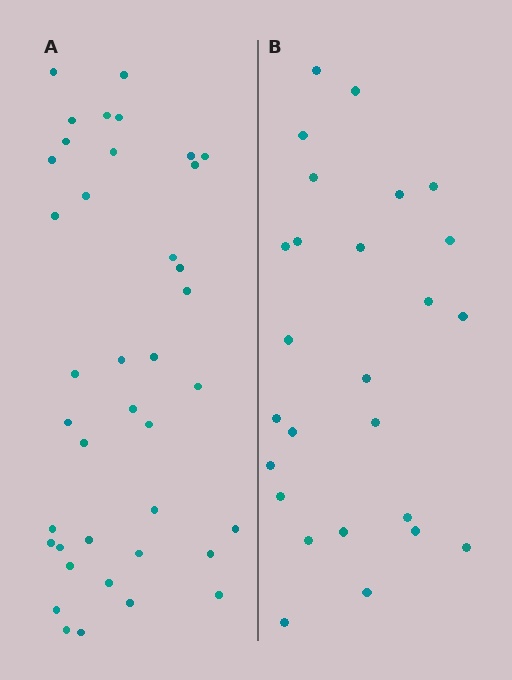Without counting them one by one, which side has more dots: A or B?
Region A (the left region) has more dots.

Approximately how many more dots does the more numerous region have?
Region A has approximately 15 more dots than region B.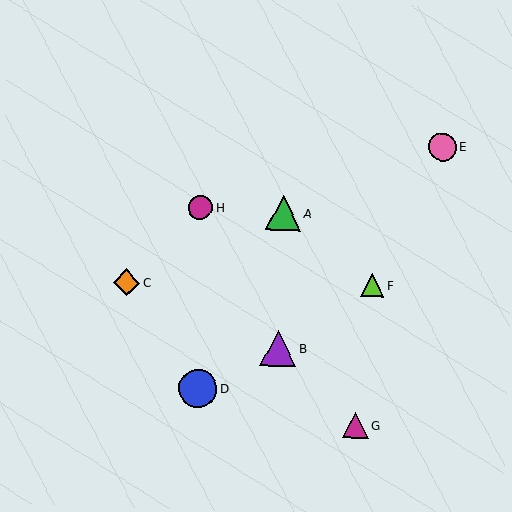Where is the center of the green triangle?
The center of the green triangle is at (284, 213).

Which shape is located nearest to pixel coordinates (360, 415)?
The magenta triangle (labeled G) at (355, 425) is nearest to that location.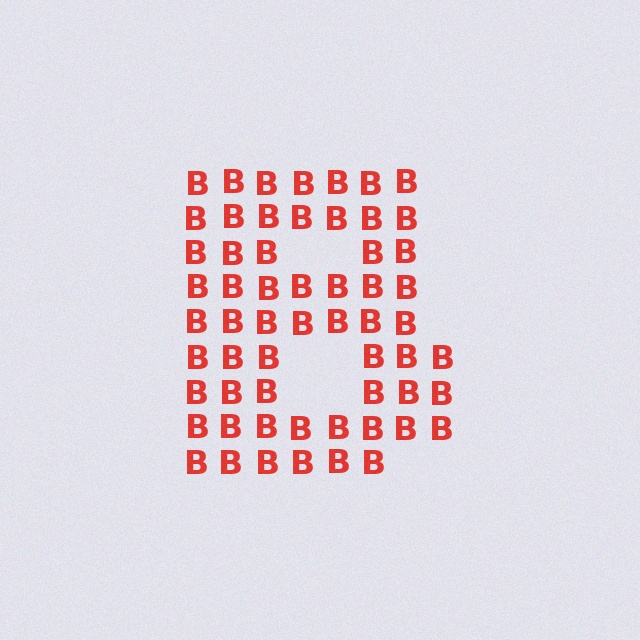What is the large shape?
The large shape is the letter B.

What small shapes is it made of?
It is made of small letter B's.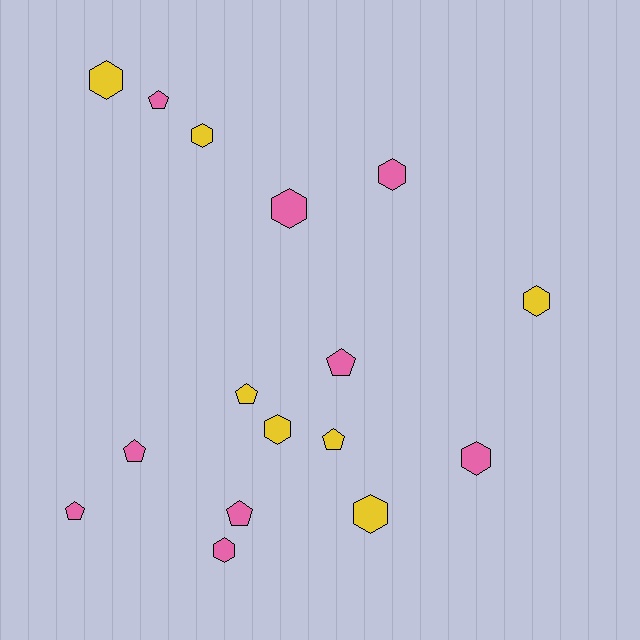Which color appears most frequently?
Pink, with 9 objects.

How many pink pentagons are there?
There are 5 pink pentagons.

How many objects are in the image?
There are 16 objects.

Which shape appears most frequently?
Hexagon, with 9 objects.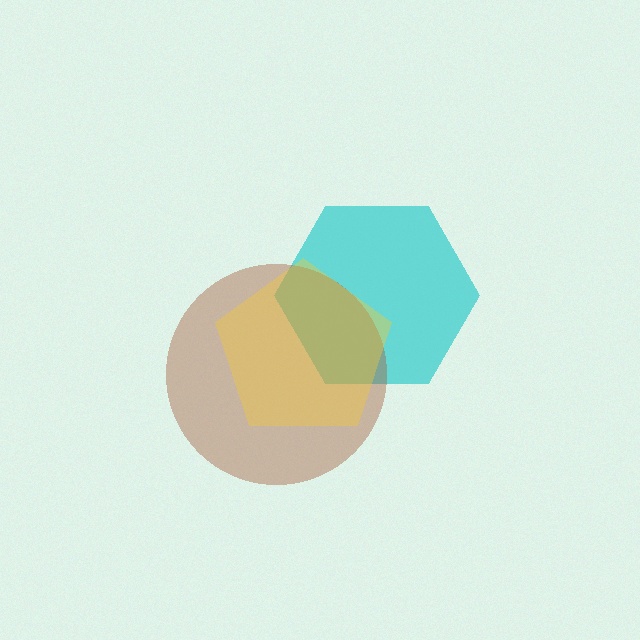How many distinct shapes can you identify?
There are 3 distinct shapes: a cyan hexagon, a brown circle, a yellow pentagon.